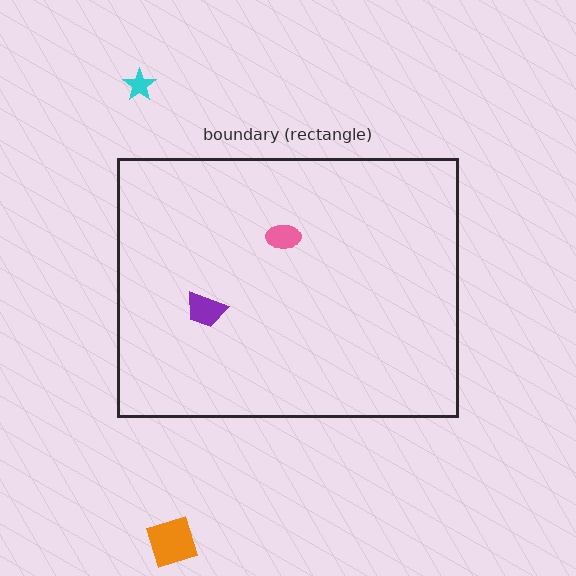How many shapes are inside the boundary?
2 inside, 2 outside.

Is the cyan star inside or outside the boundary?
Outside.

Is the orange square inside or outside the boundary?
Outside.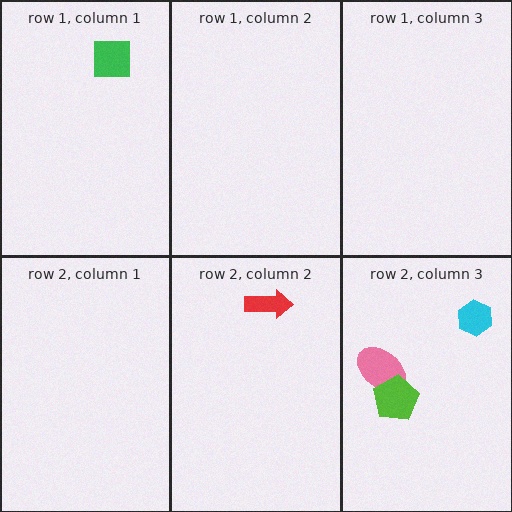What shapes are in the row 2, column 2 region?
The red arrow.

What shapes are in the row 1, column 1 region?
The green square.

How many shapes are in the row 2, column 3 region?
3.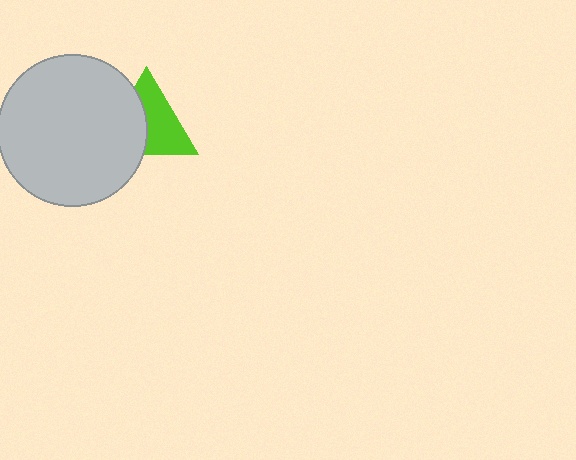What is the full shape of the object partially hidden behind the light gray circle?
The partially hidden object is a lime triangle.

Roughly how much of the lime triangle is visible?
About half of it is visible (roughly 56%).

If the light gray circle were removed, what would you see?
You would see the complete lime triangle.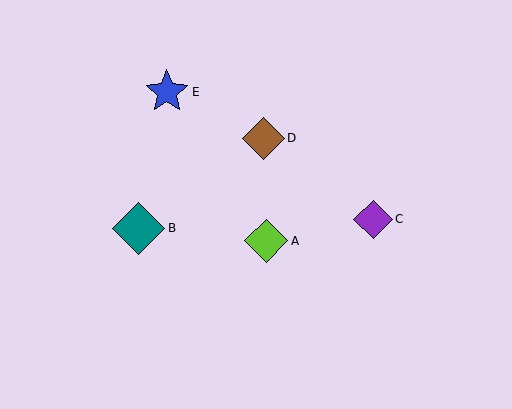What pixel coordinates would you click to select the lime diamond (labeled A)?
Click at (266, 241) to select the lime diamond A.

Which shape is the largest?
The teal diamond (labeled B) is the largest.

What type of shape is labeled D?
Shape D is a brown diamond.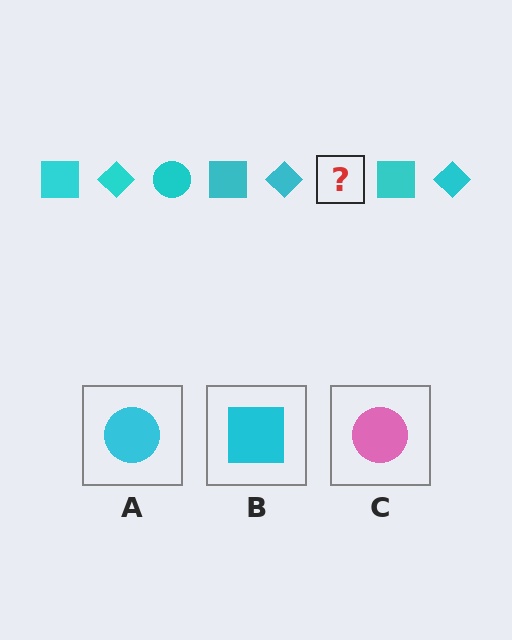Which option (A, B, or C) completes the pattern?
A.